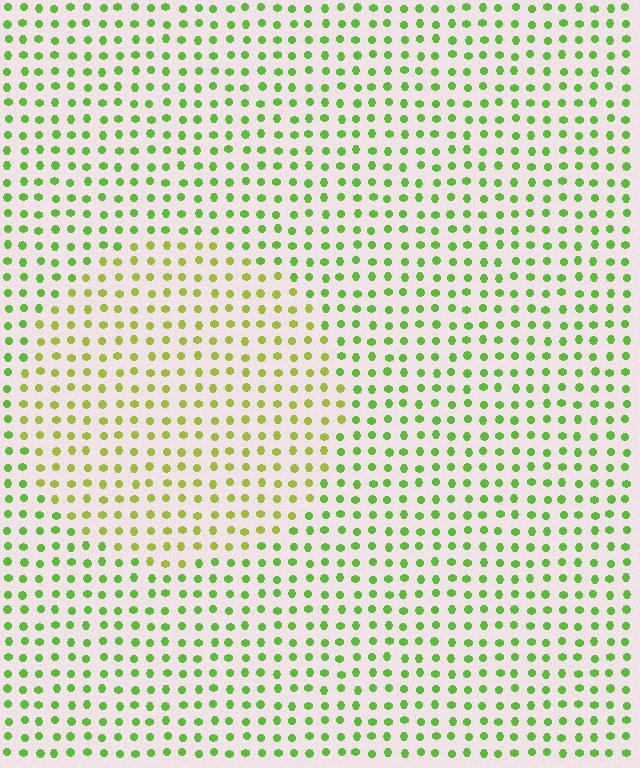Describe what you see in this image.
The image is filled with small lime elements in a uniform arrangement. A circle-shaped region is visible where the elements are tinted to a slightly different hue, forming a subtle color boundary.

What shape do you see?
I see a circle.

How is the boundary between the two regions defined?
The boundary is defined purely by a slight shift in hue (about 31 degrees). Spacing, size, and orientation are identical on both sides.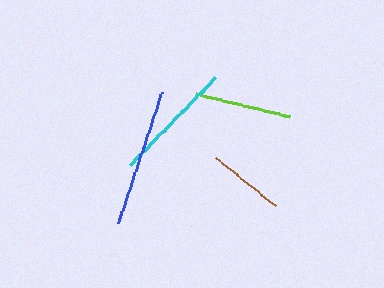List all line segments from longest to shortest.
From longest to shortest: blue, cyan, lime, brown.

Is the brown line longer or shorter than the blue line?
The blue line is longer than the brown line.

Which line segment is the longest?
The blue line is the longest at approximately 138 pixels.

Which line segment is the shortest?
The brown line is the shortest at approximately 77 pixels.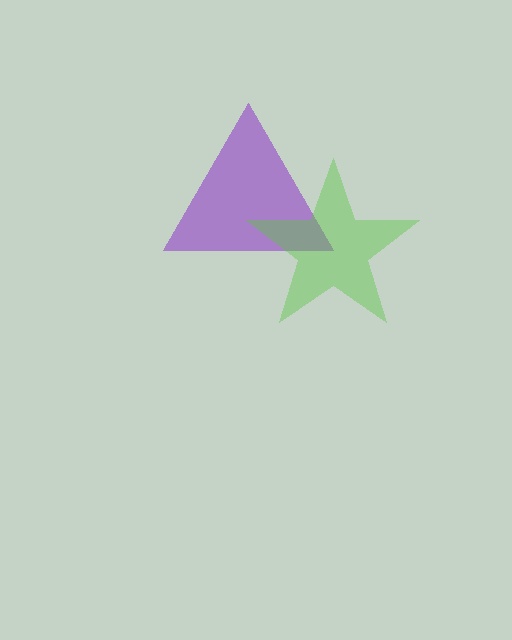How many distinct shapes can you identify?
There are 2 distinct shapes: a purple triangle, a lime star.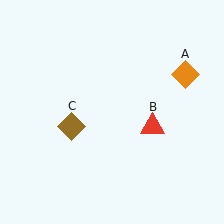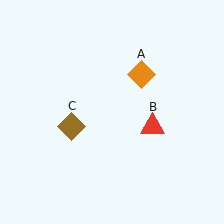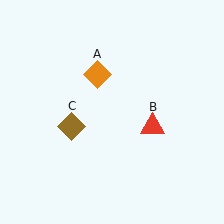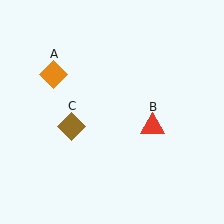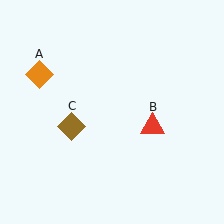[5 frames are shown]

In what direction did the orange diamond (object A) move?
The orange diamond (object A) moved left.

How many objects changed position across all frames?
1 object changed position: orange diamond (object A).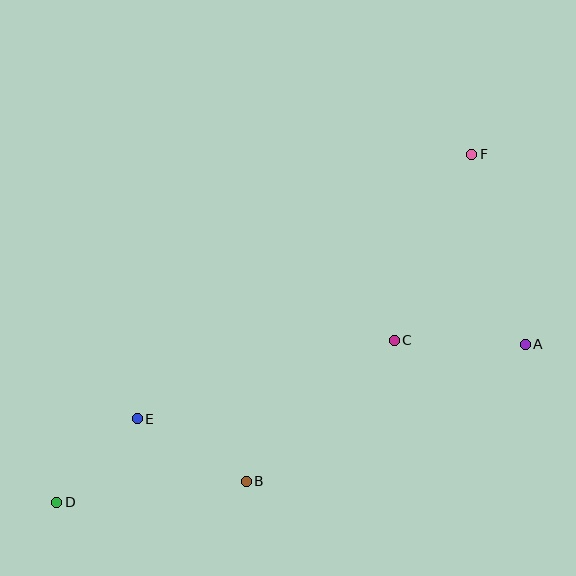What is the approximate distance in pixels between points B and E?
The distance between B and E is approximately 125 pixels.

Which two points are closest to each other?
Points D and E are closest to each other.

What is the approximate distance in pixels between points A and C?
The distance between A and C is approximately 131 pixels.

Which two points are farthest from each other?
Points D and F are farthest from each other.